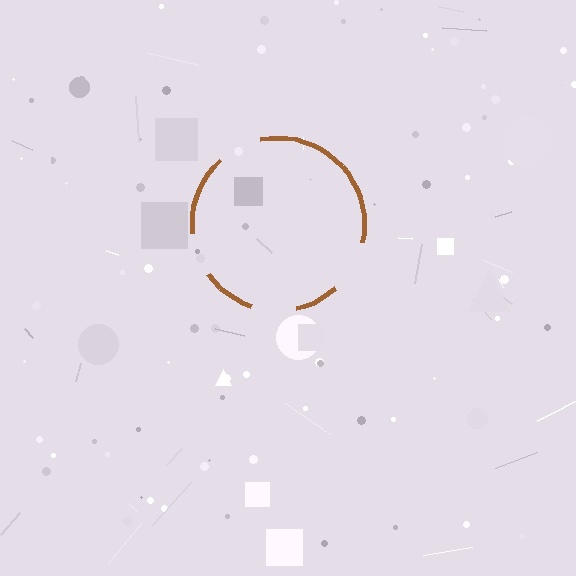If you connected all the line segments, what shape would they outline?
They would outline a circle.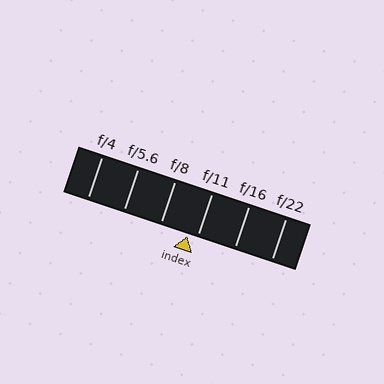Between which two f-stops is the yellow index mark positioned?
The index mark is between f/8 and f/11.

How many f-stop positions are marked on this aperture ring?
There are 6 f-stop positions marked.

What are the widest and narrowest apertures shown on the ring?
The widest aperture shown is f/4 and the narrowest is f/22.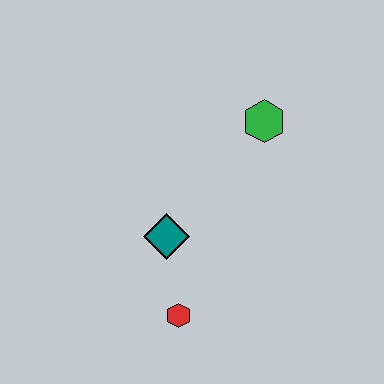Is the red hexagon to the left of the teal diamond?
No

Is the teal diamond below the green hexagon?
Yes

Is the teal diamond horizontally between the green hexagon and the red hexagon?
No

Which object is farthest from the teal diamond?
The green hexagon is farthest from the teal diamond.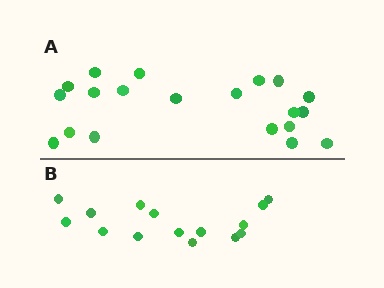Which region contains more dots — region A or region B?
Region A (the top region) has more dots.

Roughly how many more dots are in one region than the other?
Region A has about 5 more dots than region B.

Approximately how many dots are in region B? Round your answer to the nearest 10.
About 20 dots. (The exact count is 15, which rounds to 20.)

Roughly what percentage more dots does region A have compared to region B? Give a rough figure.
About 35% more.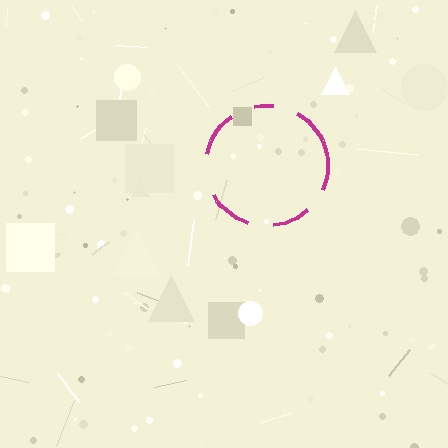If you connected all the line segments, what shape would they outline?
They would outline a circle.